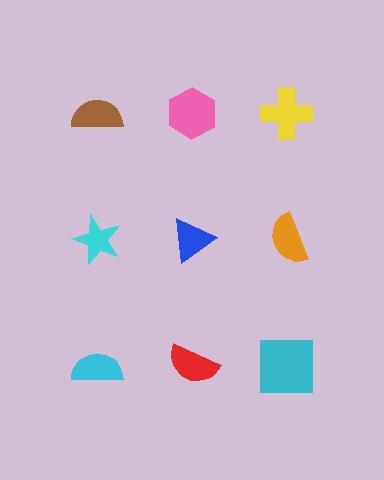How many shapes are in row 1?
3 shapes.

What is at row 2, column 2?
A blue triangle.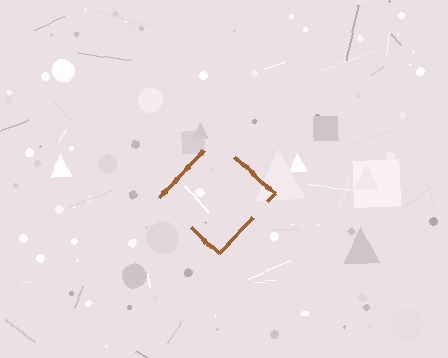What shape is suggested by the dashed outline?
The dashed outline suggests a diamond.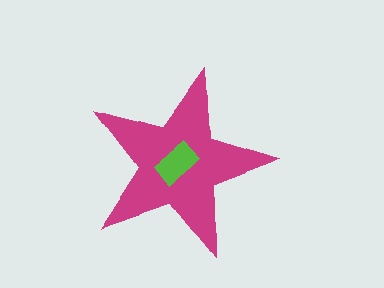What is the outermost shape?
The magenta star.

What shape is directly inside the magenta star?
The lime rectangle.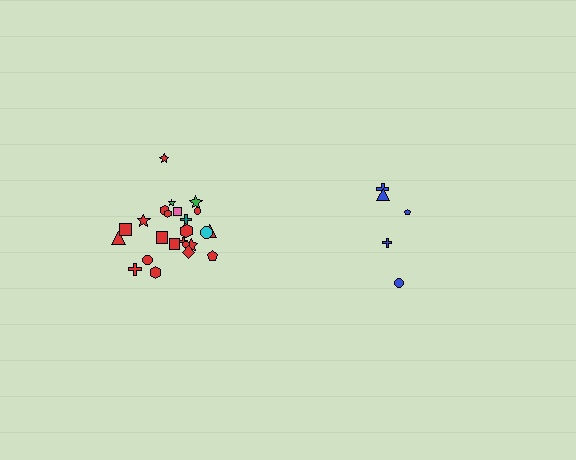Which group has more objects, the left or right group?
The left group.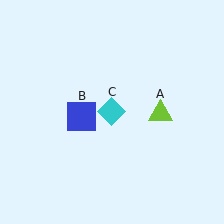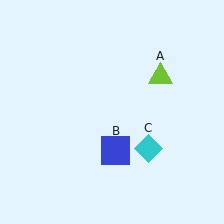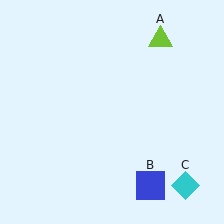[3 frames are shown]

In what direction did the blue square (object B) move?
The blue square (object B) moved down and to the right.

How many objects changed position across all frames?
3 objects changed position: lime triangle (object A), blue square (object B), cyan diamond (object C).